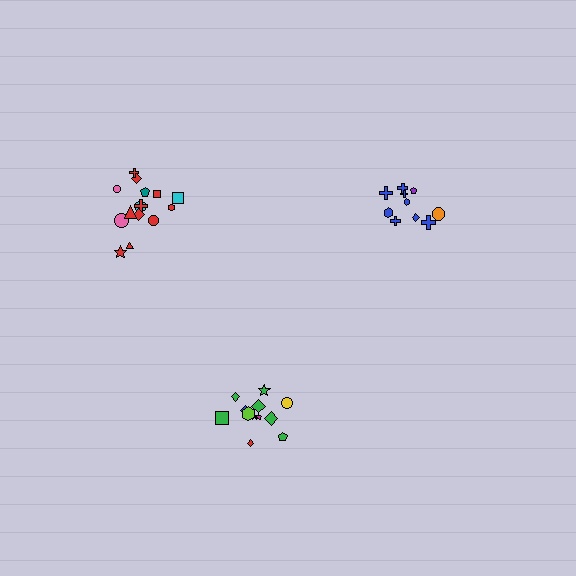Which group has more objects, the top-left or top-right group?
The top-left group.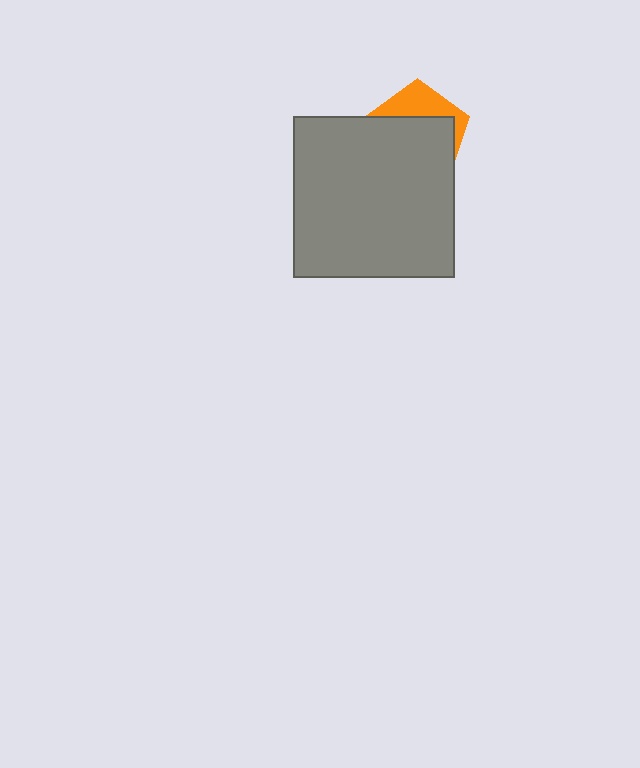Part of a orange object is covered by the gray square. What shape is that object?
It is a pentagon.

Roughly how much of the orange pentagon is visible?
A small part of it is visible (roughly 31%).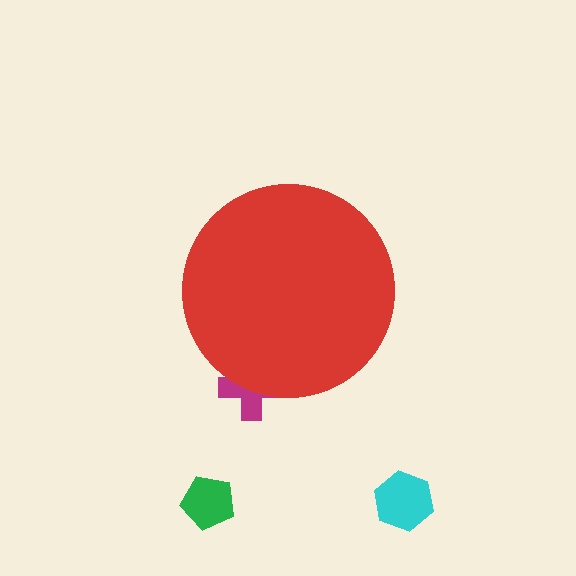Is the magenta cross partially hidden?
Yes, the magenta cross is partially hidden behind the red circle.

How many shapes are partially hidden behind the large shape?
1 shape is partially hidden.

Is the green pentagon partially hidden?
No, the green pentagon is fully visible.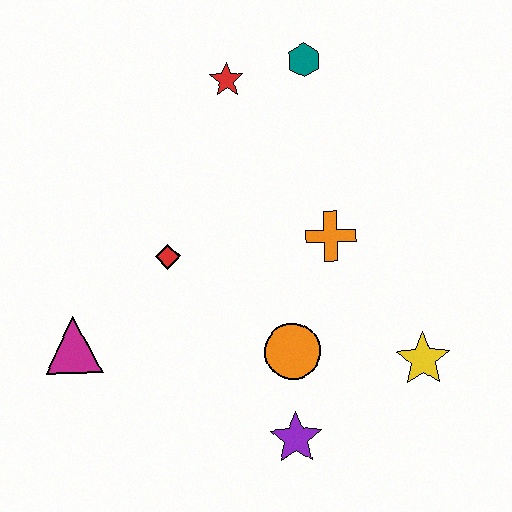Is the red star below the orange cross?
No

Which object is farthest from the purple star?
The teal hexagon is farthest from the purple star.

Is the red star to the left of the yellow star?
Yes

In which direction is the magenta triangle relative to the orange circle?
The magenta triangle is to the left of the orange circle.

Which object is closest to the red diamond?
The magenta triangle is closest to the red diamond.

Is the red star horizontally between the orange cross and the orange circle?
No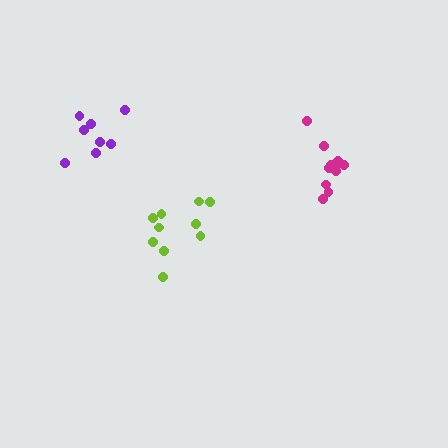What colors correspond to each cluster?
The clusters are colored: lime, purple, magenta.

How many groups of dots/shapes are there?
There are 3 groups.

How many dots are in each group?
Group 1: 10 dots, Group 2: 8 dots, Group 3: 11 dots (29 total).